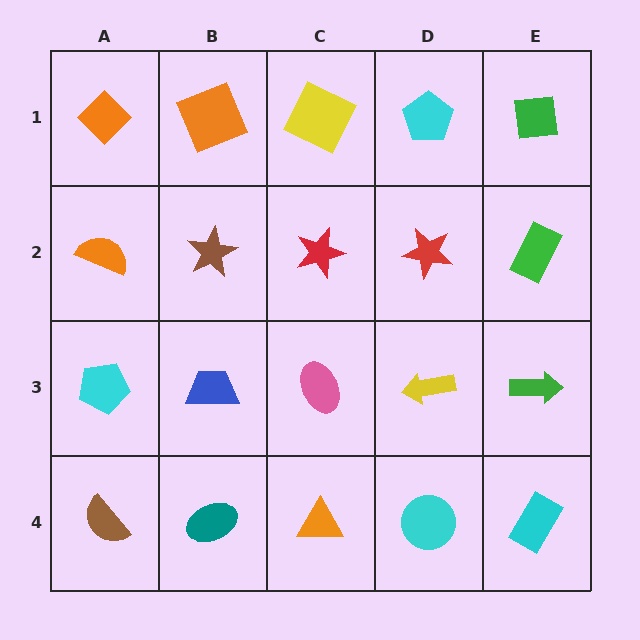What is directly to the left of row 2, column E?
A red star.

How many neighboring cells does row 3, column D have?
4.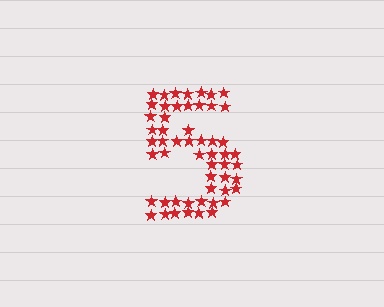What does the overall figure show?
The overall figure shows the digit 5.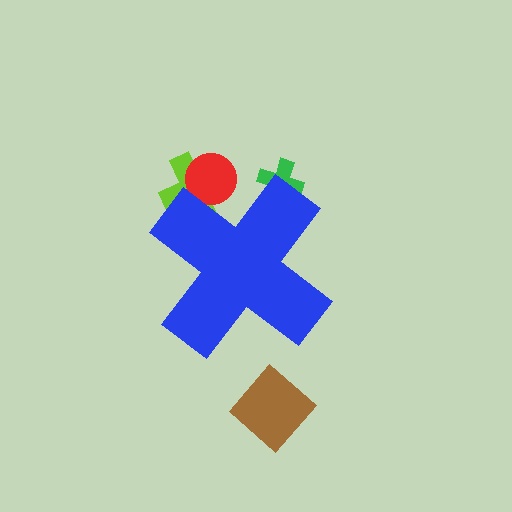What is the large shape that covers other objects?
A blue cross.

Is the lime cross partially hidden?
Yes, the lime cross is partially hidden behind the blue cross.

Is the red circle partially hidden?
Yes, the red circle is partially hidden behind the blue cross.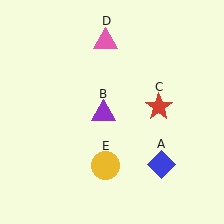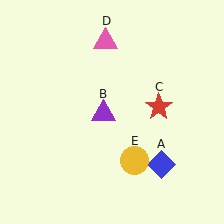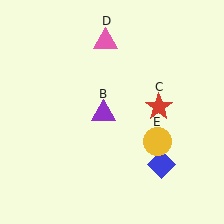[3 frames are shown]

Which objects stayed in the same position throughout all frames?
Blue diamond (object A) and purple triangle (object B) and red star (object C) and pink triangle (object D) remained stationary.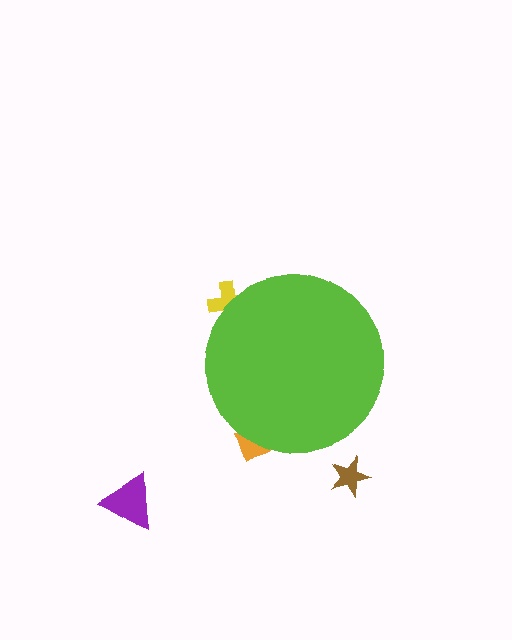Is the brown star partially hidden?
No, the brown star is fully visible.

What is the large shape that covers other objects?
A lime circle.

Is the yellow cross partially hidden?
Yes, the yellow cross is partially hidden behind the lime circle.